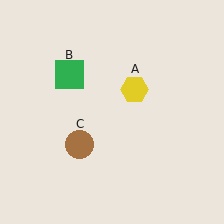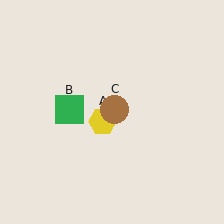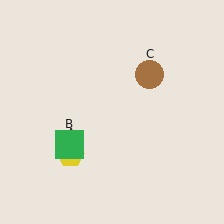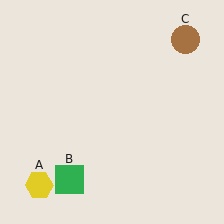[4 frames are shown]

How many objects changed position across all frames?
3 objects changed position: yellow hexagon (object A), green square (object B), brown circle (object C).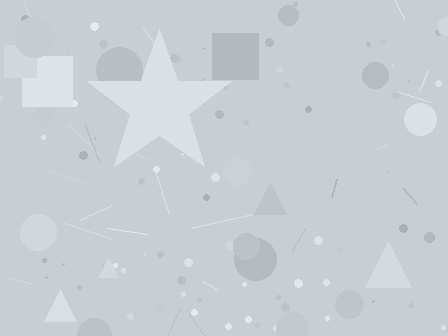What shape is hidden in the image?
A star is hidden in the image.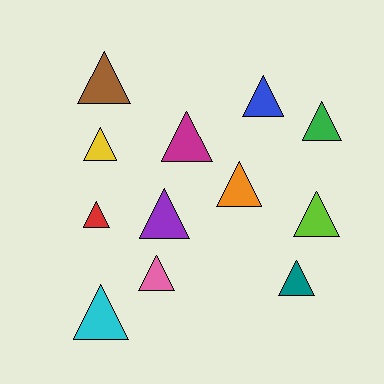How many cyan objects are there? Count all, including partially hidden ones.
There is 1 cyan object.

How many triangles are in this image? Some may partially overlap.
There are 12 triangles.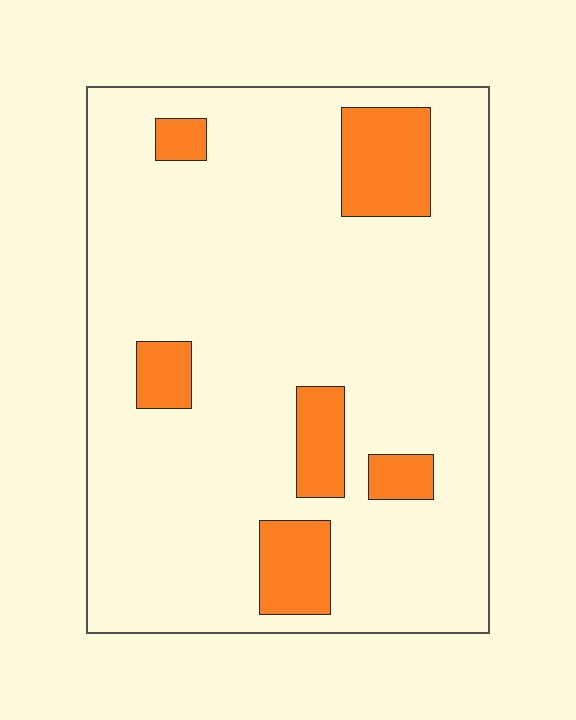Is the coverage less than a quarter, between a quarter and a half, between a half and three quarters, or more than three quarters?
Less than a quarter.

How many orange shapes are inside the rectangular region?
6.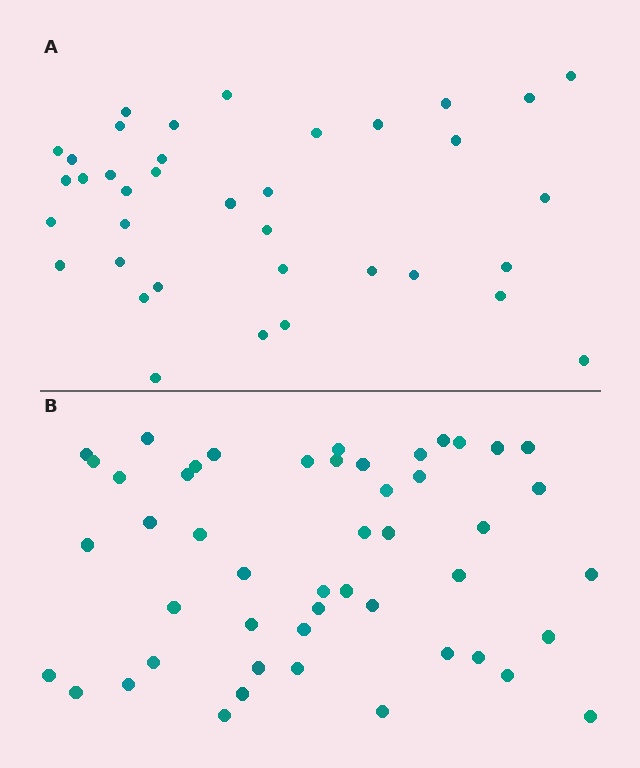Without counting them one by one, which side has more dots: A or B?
Region B (the bottom region) has more dots.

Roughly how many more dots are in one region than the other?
Region B has roughly 12 or so more dots than region A.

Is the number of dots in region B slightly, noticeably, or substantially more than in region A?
Region B has noticeably more, but not dramatically so. The ratio is roughly 1.3 to 1.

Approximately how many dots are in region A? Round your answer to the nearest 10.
About 40 dots. (The exact count is 37, which rounds to 40.)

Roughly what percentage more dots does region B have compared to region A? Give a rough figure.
About 30% more.